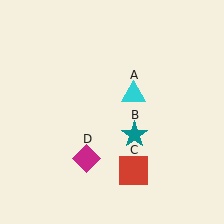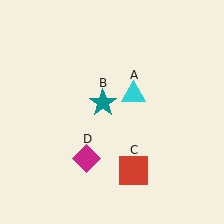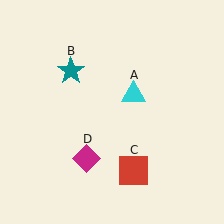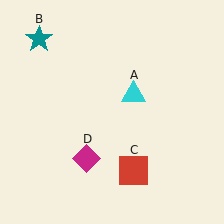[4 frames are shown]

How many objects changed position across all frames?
1 object changed position: teal star (object B).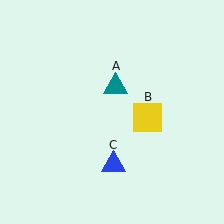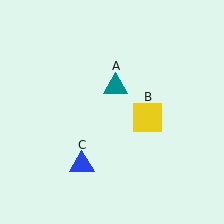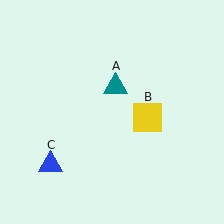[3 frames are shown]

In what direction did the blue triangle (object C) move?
The blue triangle (object C) moved left.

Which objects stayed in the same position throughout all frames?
Teal triangle (object A) and yellow square (object B) remained stationary.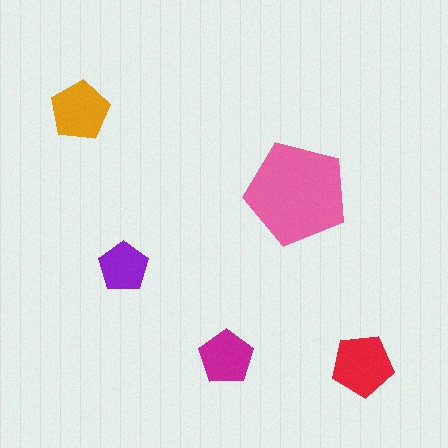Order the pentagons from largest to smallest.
the pink one, the red one, the orange one, the magenta one, the purple one.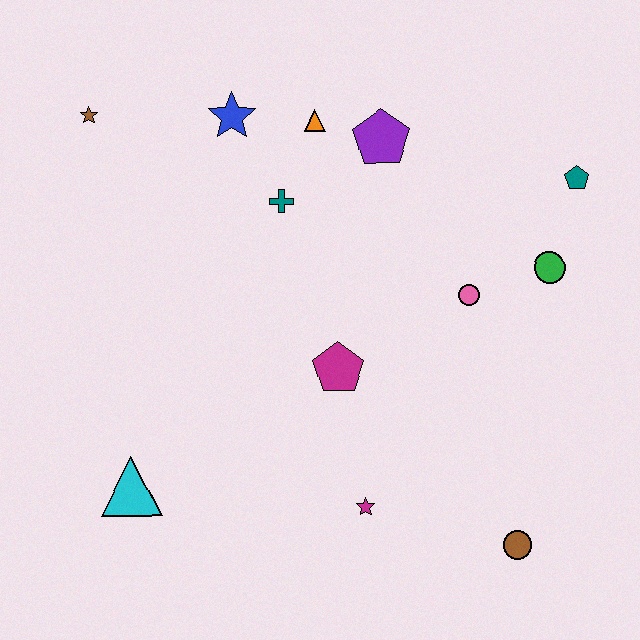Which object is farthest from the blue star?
The brown circle is farthest from the blue star.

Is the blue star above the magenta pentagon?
Yes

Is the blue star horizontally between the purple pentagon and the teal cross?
No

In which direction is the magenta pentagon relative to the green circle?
The magenta pentagon is to the left of the green circle.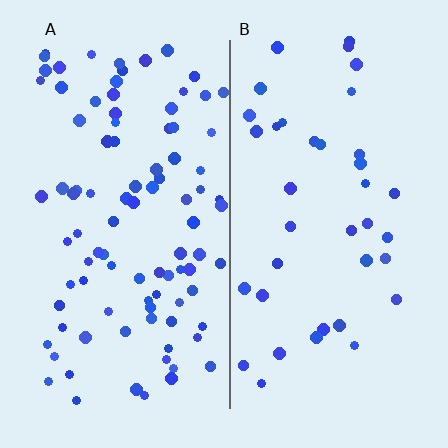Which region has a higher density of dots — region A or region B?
A (the left).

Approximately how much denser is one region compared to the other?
Approximately 2.4× — region A over region B.